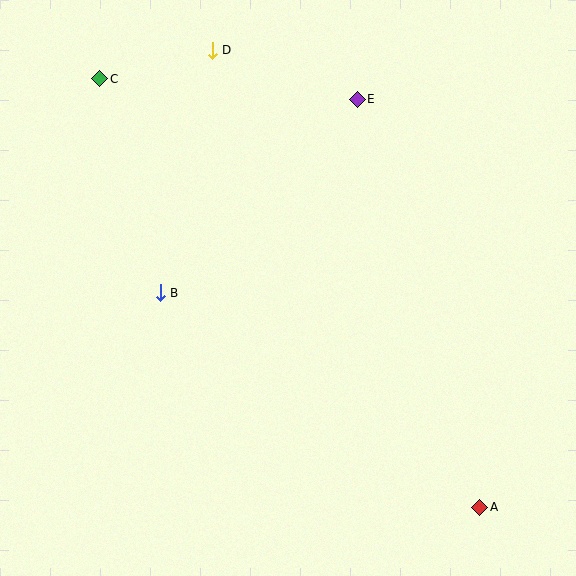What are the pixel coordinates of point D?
Point D is at (212, 50).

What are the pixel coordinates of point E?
Point E is at (357, 99).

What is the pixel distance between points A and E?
The distance between A and E is 426 pixels.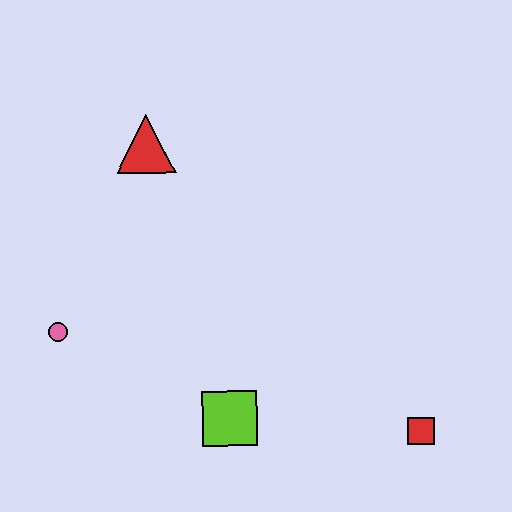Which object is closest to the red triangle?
The pink circle is closest to the red triangle.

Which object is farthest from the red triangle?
The red square is farthest from the red triangle.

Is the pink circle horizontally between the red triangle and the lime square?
No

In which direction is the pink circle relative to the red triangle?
The pink circle is below the red triangle.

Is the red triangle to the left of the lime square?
Yes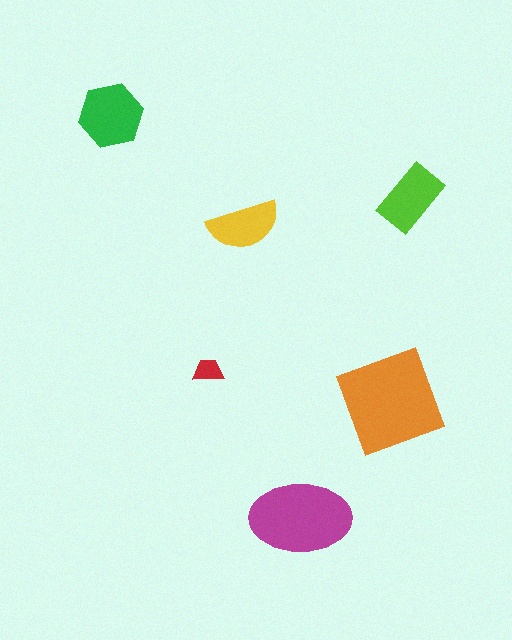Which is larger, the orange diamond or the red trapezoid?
The orange diamond.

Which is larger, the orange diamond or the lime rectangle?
The orange diamond.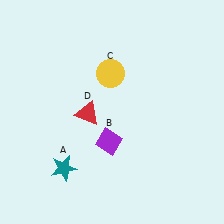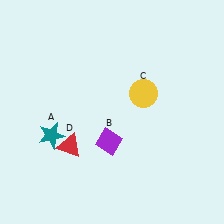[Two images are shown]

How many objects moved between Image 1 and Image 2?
3 objects moved between the two images.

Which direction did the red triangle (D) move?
The red triangle (D) moved down.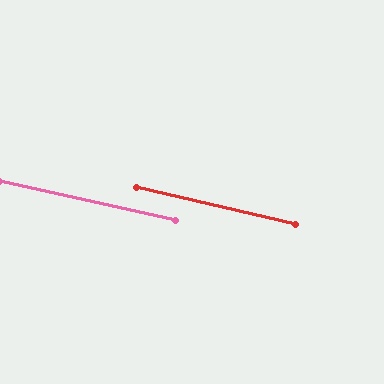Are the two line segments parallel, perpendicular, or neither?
Parallel — their directions differ by only 0.7°.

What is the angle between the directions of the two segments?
Approximately 1 degree.